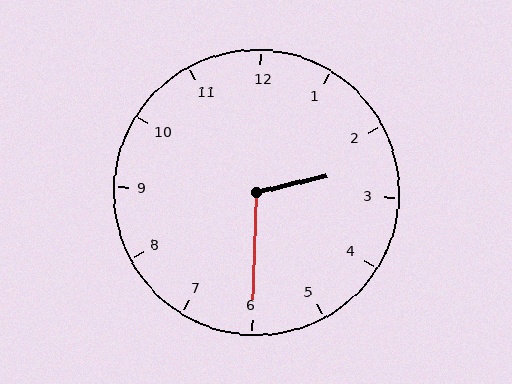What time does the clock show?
2:30.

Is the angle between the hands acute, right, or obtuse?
It is obtuse.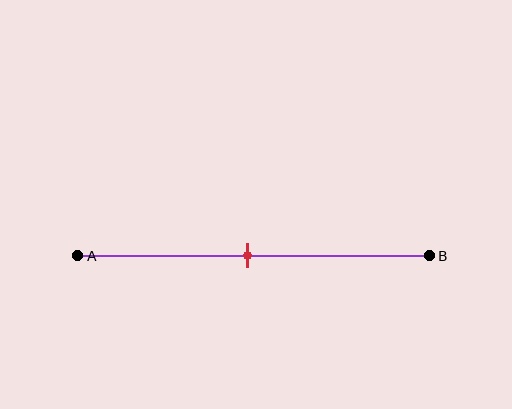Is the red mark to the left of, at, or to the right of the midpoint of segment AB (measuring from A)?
The red mark is approximately at the midpoint of segment AB.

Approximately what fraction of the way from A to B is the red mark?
The red mark is approximately 50% of the way from A to B.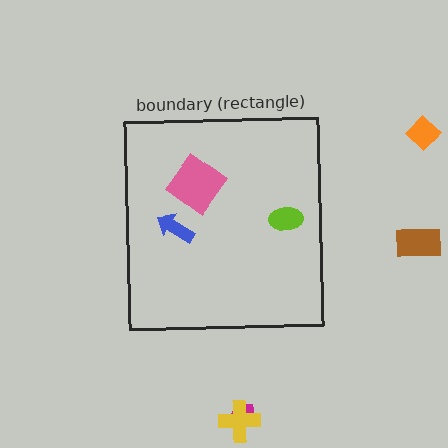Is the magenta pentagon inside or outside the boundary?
Outside.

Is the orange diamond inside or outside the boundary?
Outside.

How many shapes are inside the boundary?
3 inside, 4 outside.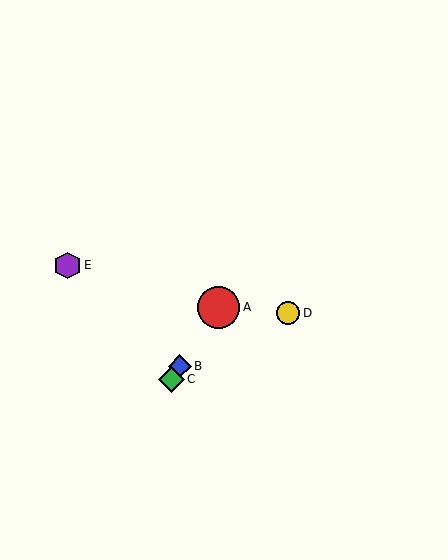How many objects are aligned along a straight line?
3 objects (A, B, C) are aligned along a straight line.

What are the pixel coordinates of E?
Object E is at (67, 265).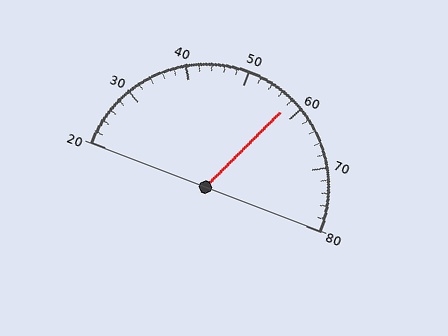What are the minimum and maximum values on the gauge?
The gauge ranges from 20 to 80.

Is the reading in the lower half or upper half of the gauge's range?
The reading is in the upper half of the range (20 to 80).